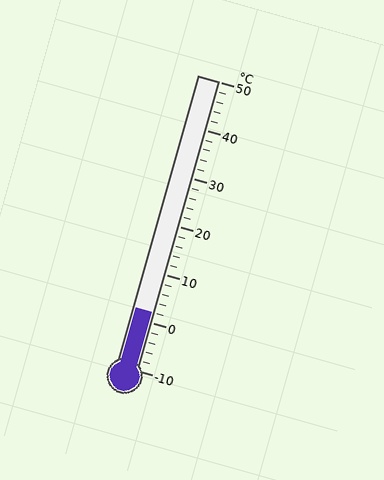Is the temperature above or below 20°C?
The temperature is below 20°C.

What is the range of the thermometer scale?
The thermometer scale ranges from -10°C to 50°C.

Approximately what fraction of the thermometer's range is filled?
The thermometer is filled to approximately 20% of its range.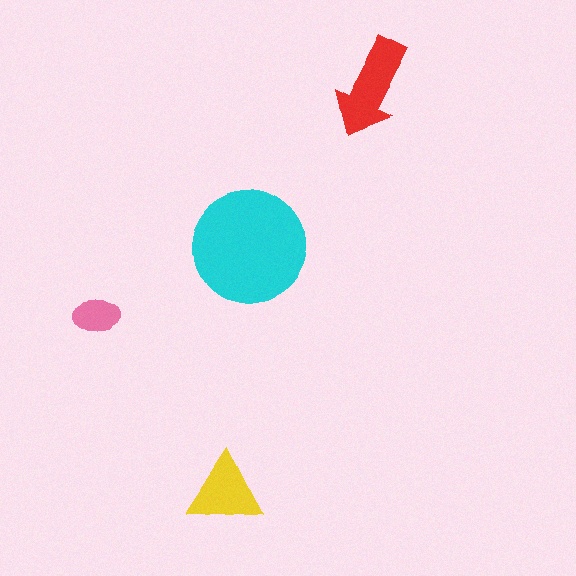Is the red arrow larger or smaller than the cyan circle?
Smaller.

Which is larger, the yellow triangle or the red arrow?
The red arrow.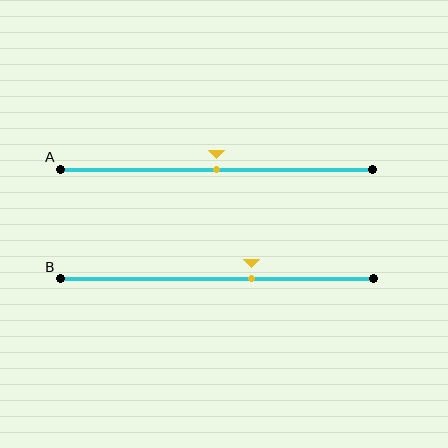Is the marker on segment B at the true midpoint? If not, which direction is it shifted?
No, the marker on segment B is shifted to the right by about 11% of the segment length.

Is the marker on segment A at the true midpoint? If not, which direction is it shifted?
Yes, the marker on segment A is at the true midpoint.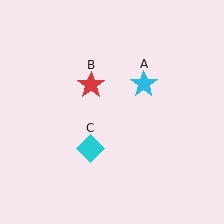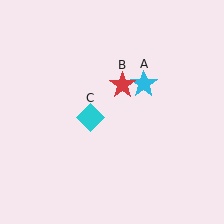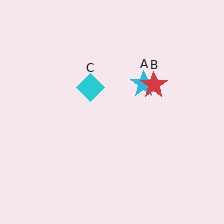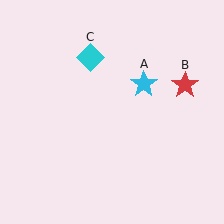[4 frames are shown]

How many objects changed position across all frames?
2 objects changed position: red star (object B), cyan diamond (object C).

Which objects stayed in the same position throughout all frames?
Cyan star (object A) remained stationary.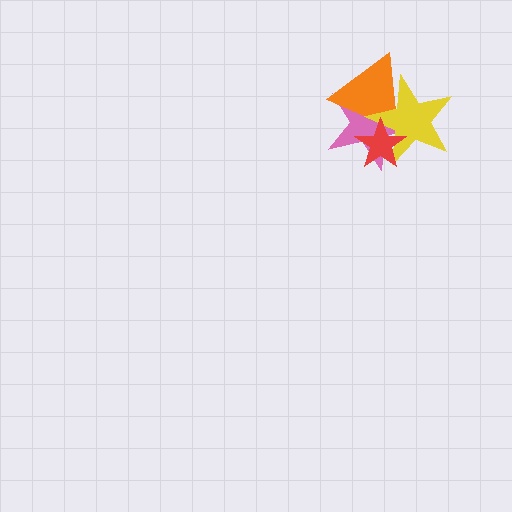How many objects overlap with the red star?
3 objects overlap with the red star.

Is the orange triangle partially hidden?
Yes, it is partially covered by another shape.